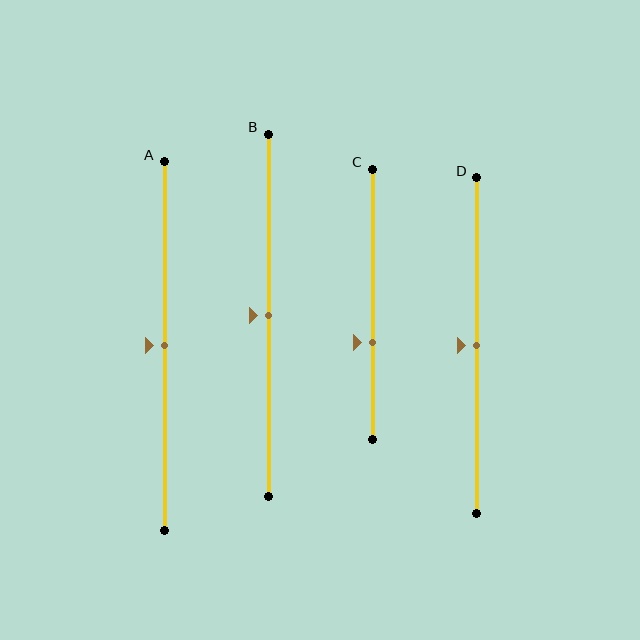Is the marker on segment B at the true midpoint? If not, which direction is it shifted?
Yes, the marker on segment B is at the true midpoint.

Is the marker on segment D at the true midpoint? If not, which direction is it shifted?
Yes, the marker on segment D is at the true midpoint.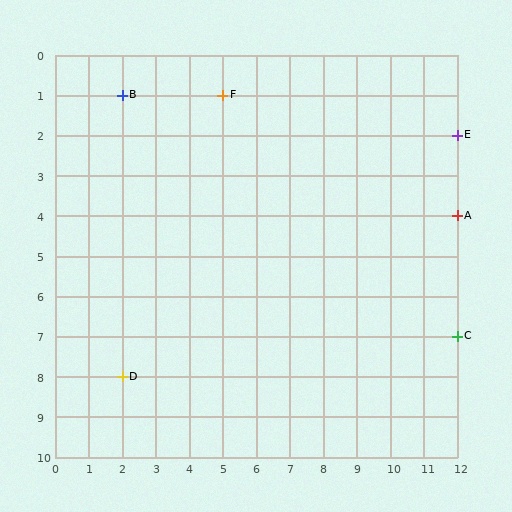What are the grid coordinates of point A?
Point A is at grid coordinates (12, 4).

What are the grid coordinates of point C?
Point C is at grid coordinates (12, 7).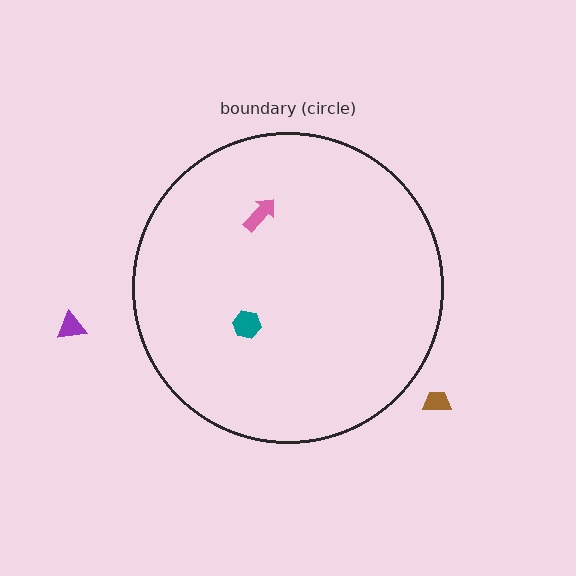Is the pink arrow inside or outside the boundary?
Inside.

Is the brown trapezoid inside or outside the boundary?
Outside.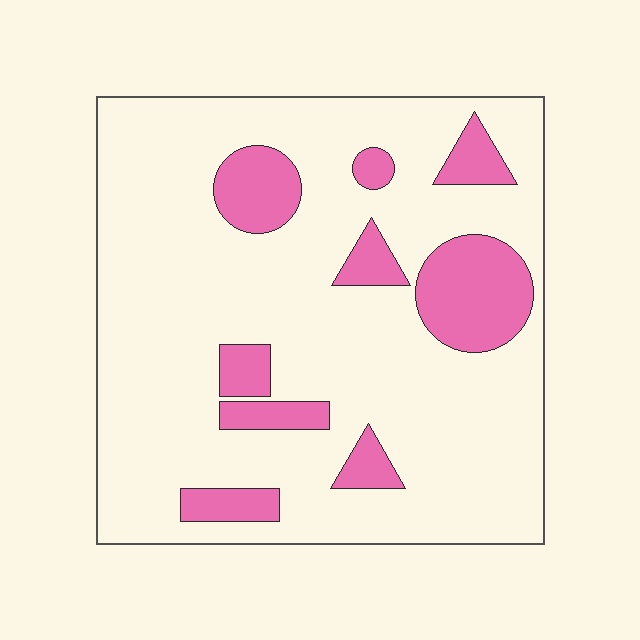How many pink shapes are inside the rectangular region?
9.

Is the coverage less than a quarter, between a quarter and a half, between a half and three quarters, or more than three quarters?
Less than a quarter.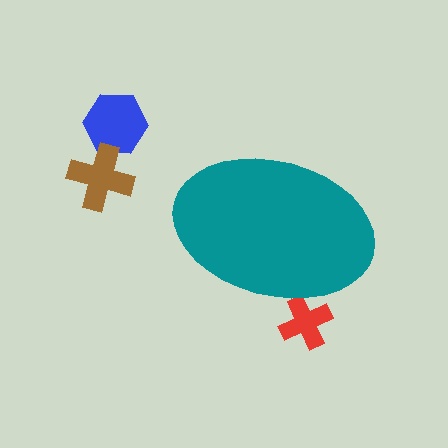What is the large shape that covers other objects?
A teal ellipse.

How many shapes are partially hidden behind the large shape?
1 shape is partially hidden.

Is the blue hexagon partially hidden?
No, the blue hexagon is fully visible.